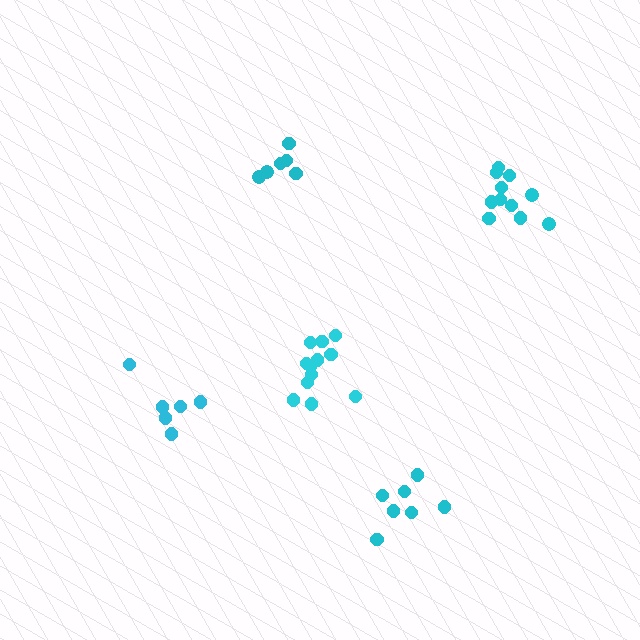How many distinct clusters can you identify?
There are 5 distinct clusters.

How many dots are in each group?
Group 1: 7 dots, Group 2: 6 dots, Group 3: 11 dots, Group 4: 12 dots, Group 5: 6 dots (42 total).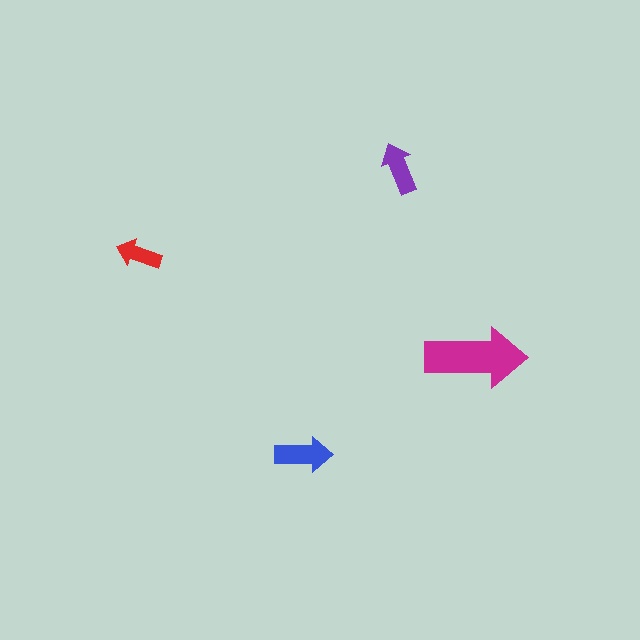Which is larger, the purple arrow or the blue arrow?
The blue one.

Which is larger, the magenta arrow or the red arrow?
The magenta one.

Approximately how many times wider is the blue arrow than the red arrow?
About 1.5 times wider.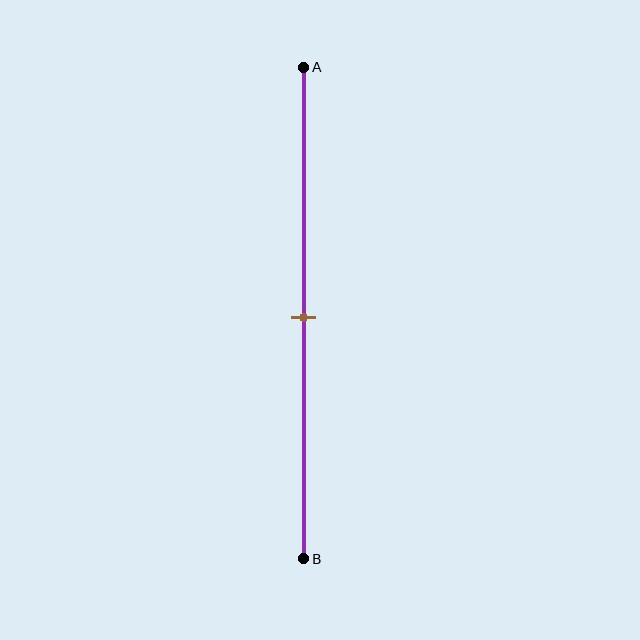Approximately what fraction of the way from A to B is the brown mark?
The brown mark is approximately 50% of the way from A to B.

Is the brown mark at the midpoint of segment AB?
Yes, the mark is approximately at the midpoint.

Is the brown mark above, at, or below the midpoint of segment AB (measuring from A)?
The brown mark is approximately at the midpoint of segment AB.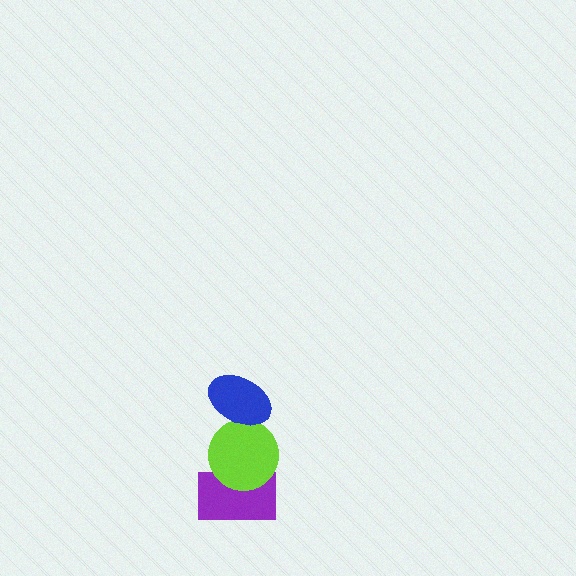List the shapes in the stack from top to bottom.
From top to bottom: the blue ellipse, the lime circle, the purple rectangle.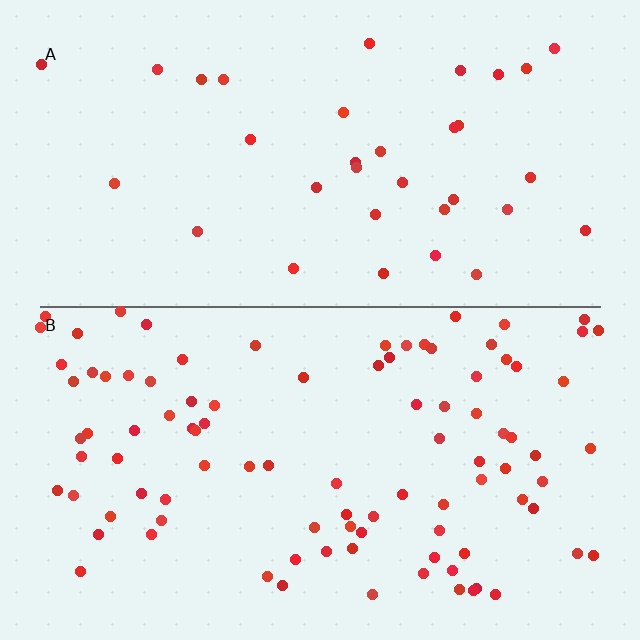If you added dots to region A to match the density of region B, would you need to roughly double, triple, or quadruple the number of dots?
Approximately triple.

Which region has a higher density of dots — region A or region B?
B (the bottom).